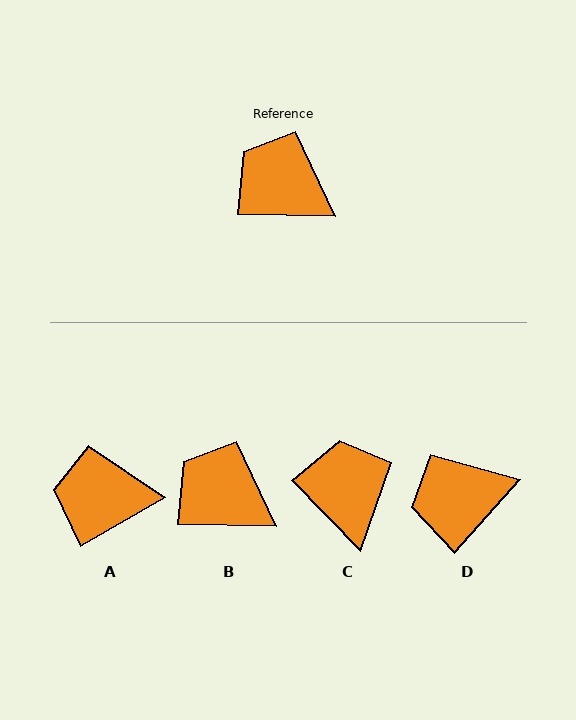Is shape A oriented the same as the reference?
No, it is off by about 31 degrees.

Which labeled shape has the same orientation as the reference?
B.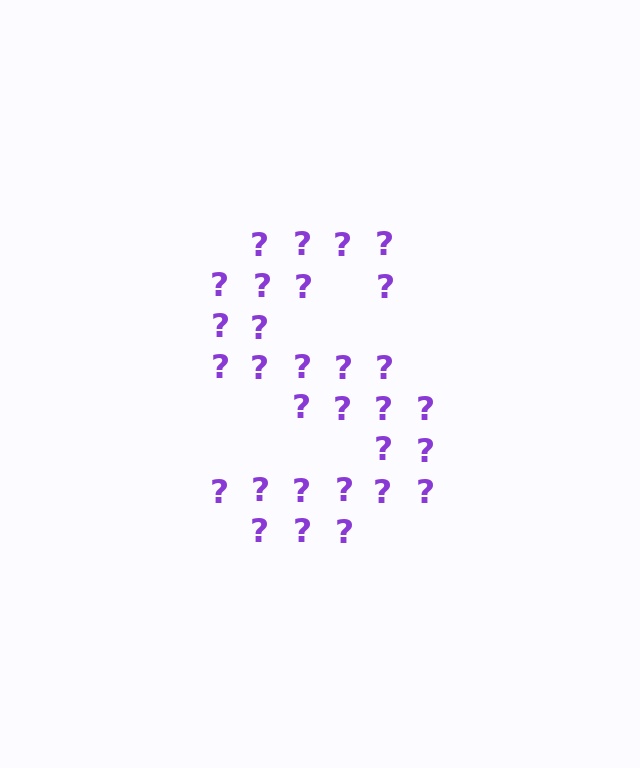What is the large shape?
The large shape is the letter S.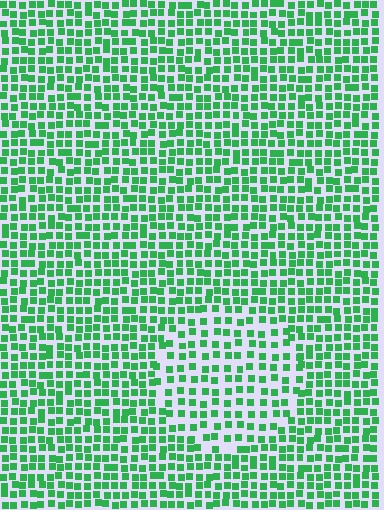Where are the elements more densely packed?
The elements are more densely packed outside the circle boundary.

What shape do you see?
I see a circle.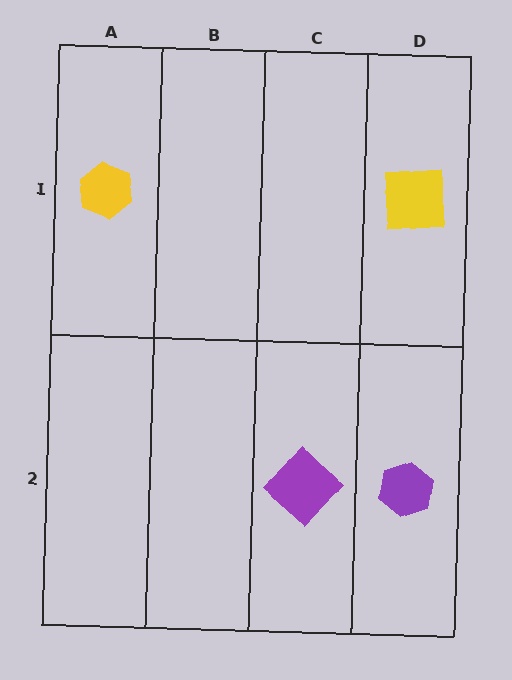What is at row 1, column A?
A yellow hexagon.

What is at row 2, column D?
A purple hexagon.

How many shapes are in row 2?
2 shapes.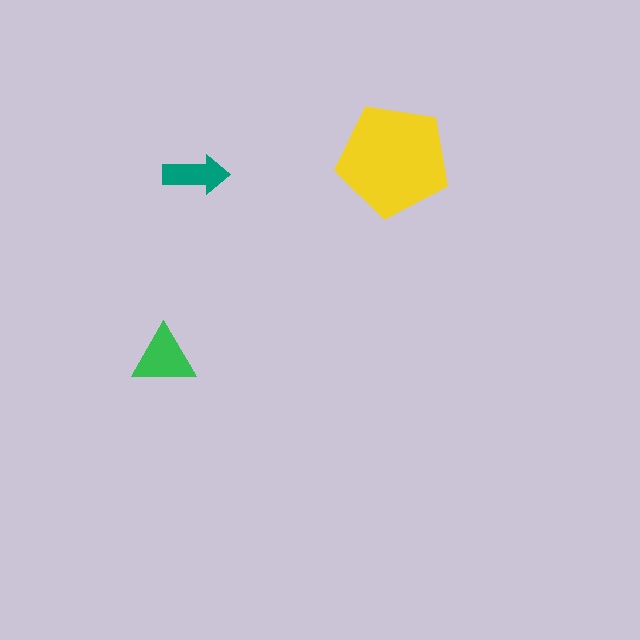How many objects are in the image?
There are 3 objects in the image.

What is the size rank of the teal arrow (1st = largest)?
3rd.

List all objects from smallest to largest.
The teal arrow, the green triangle, the yellow pentagon.